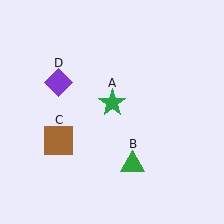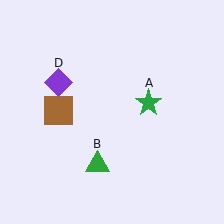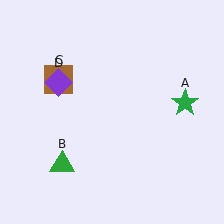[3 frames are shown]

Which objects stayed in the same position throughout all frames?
Purple diamond (object D) remained stationary.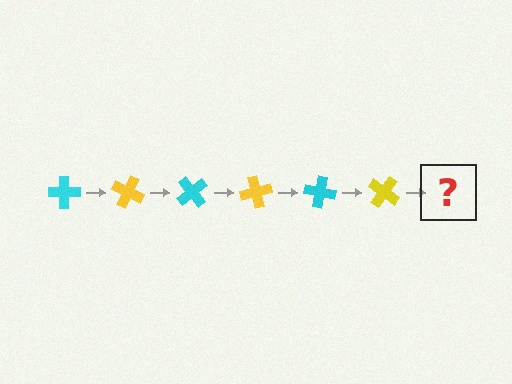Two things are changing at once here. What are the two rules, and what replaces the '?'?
The two rules are that it rotates 25 degrees each step and the color cycles through cyan and yellow. The '?' should be a cyan cross, rotated 150 degrees from the start.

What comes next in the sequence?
The next element should be a cyan cross, rotated 150 degrees from the start.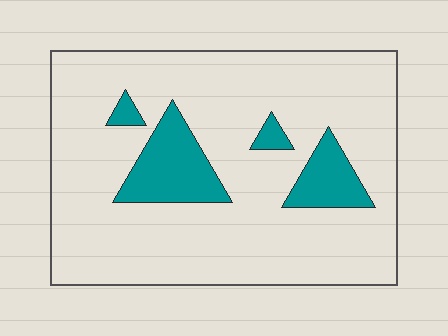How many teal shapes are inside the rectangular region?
4.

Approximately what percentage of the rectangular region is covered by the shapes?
Approximately 15%.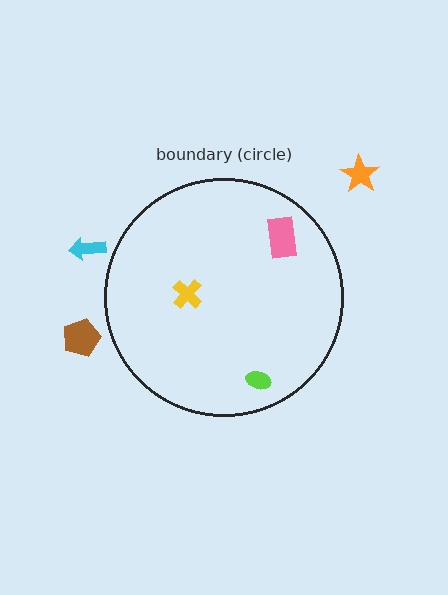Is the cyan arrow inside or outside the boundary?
Outside.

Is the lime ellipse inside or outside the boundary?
Inside.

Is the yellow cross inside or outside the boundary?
Inside.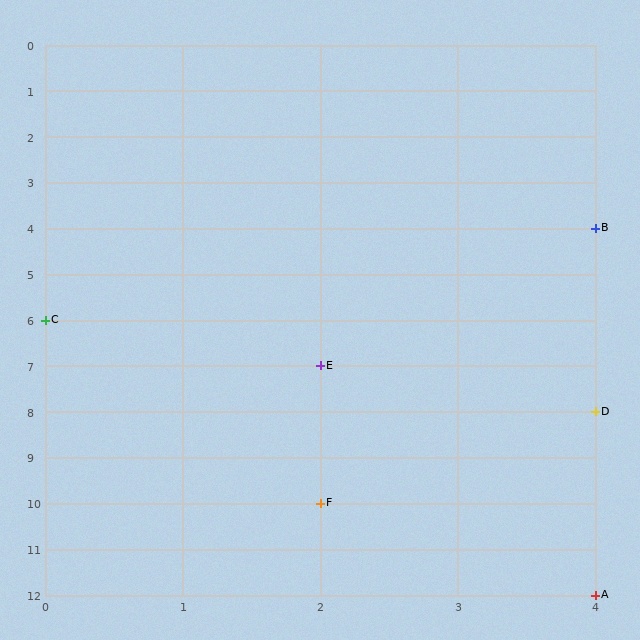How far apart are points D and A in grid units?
Points D and A are 4 rows apart.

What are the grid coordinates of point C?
Point C is at grid coordinates (0, 6).